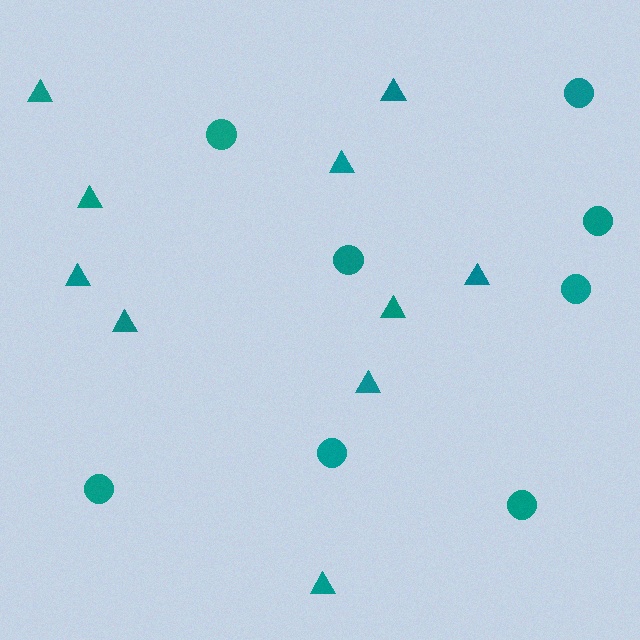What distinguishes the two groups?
There are 2 groups: one group of triangles (10) and one group of circles (8).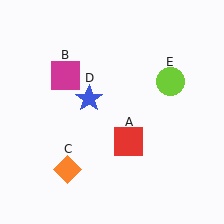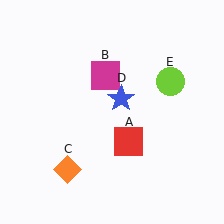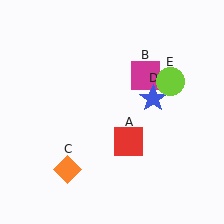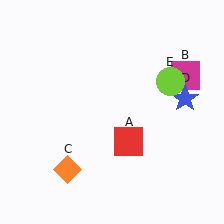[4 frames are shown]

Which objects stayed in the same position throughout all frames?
Red square (object A) and orange diamond (object C) and lime circle (object E) remained stationary.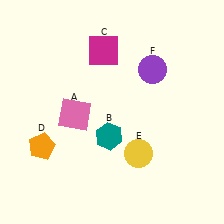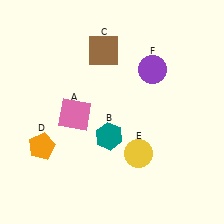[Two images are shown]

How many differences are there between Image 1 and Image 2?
There is 1 difference between the two images.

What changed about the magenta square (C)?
In Image 1, C is magenta. In Image 2, it changed to brown.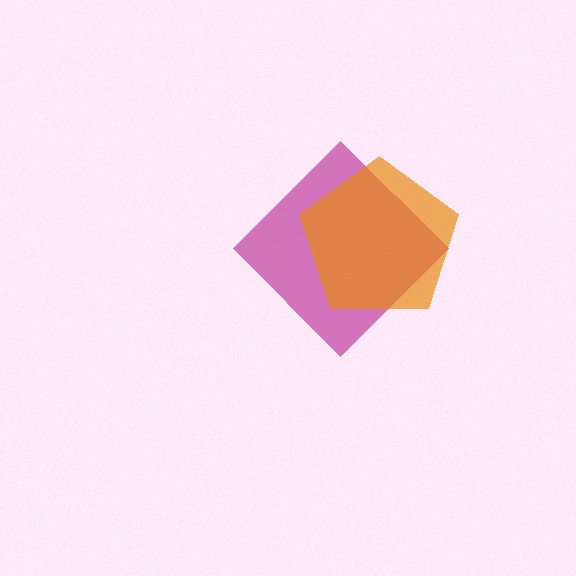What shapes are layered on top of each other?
The layered shapes are: a magenta diamond, an orange pentagon.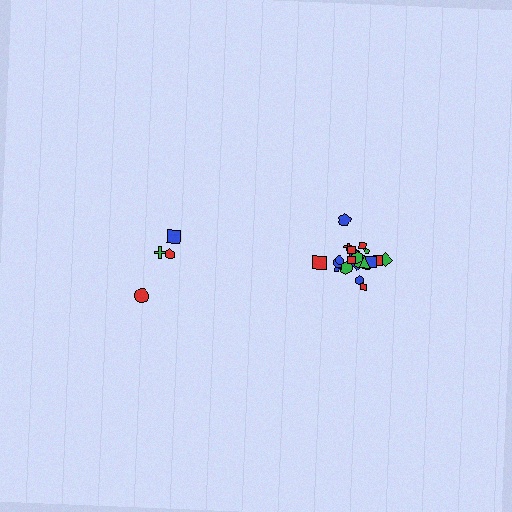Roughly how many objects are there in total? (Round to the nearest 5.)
Roughly 30 objects in total.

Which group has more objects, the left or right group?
The right group.